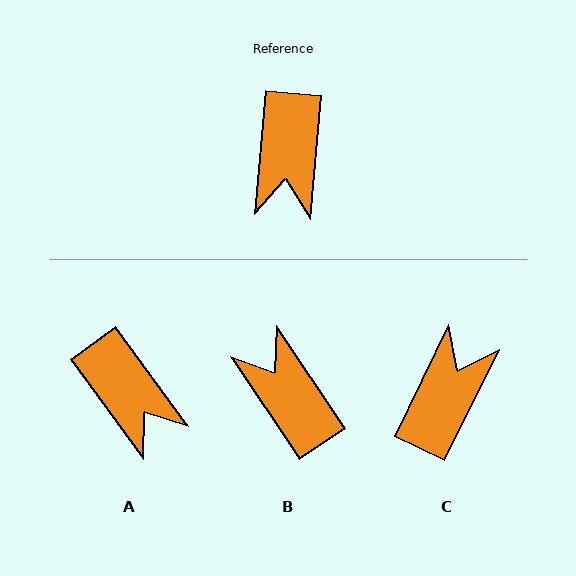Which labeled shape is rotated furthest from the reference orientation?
C, about 159 degrees away.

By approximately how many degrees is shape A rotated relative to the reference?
Approximately 42 degrees counter-clockwise.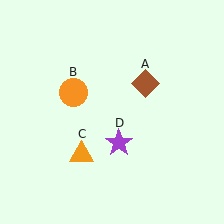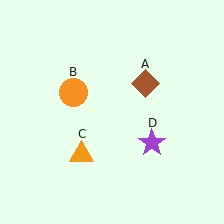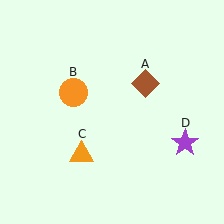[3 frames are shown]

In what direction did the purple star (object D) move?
The purple star (object D) moved right.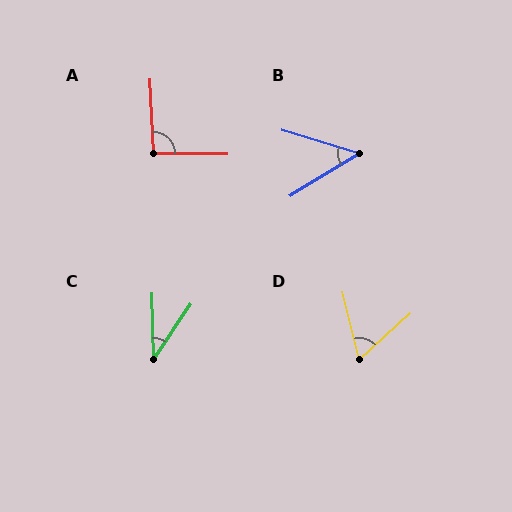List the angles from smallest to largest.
C (35°), B (48°), D (61°), A (93°).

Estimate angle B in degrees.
Approximately 48 degrees.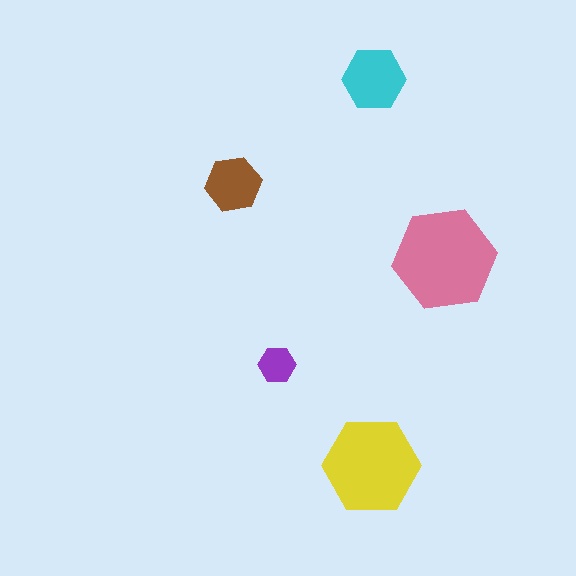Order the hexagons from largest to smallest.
the pink one, the yellow one, the cyan one, the brown one, the purple one.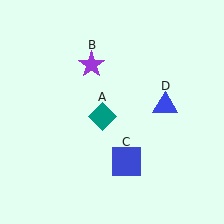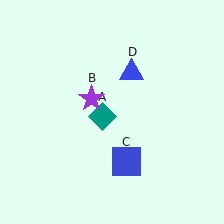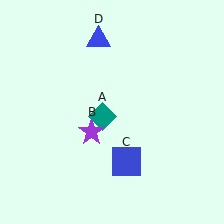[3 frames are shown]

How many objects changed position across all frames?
2 objects changed position: purple star (object B), blue triangle (object D).